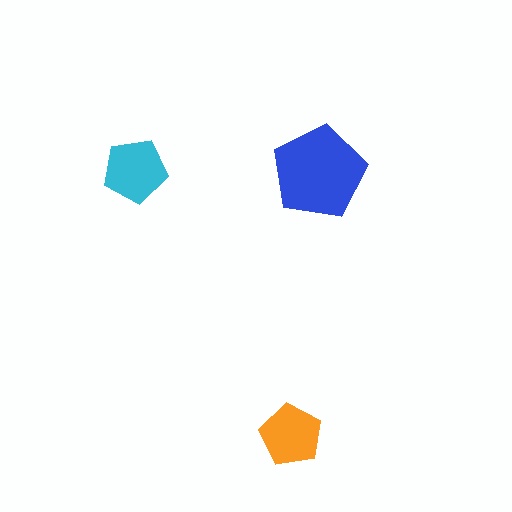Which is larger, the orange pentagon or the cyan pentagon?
The cyan one.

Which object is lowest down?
The orange pentagon is bottommost.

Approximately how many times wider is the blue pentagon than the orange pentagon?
About 1.5 times wider.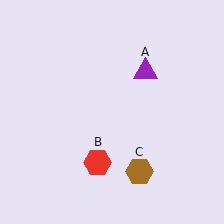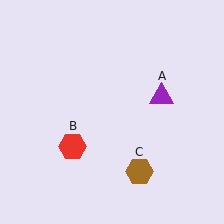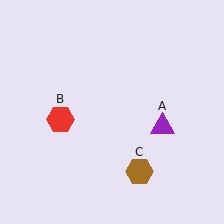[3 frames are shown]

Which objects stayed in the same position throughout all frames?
Brown hexagon (object C) remained stationary.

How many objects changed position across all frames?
2 objects changed position: purple triangle (object A), red hexagon (object B).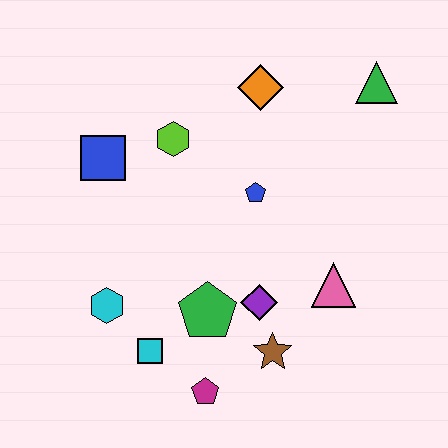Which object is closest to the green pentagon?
The purple diamond is closest to the green pentagon.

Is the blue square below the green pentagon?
No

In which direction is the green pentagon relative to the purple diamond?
The green pentagon is to the left of the purple diamond.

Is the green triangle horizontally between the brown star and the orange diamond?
No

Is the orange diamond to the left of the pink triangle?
Yes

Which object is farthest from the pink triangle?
The blue square is farthest from the pink triangle.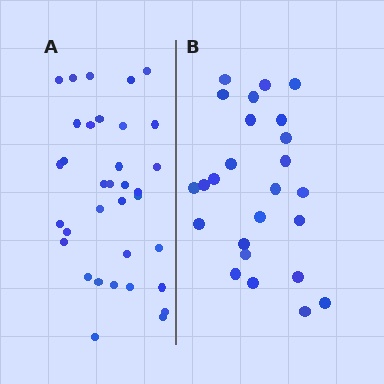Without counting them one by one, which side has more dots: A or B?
Region A (the left region) has more dots.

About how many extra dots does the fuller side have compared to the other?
Region A has roughly 8 or so more dots than region B.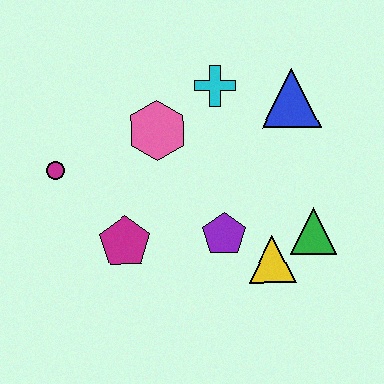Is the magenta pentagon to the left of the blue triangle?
Yes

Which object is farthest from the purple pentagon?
The magenta circle is farthest from the purple pentagon.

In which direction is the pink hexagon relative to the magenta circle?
The pink hexagon is to the right of the magenta circle.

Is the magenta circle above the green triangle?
Yes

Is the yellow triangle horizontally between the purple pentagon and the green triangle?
Yes